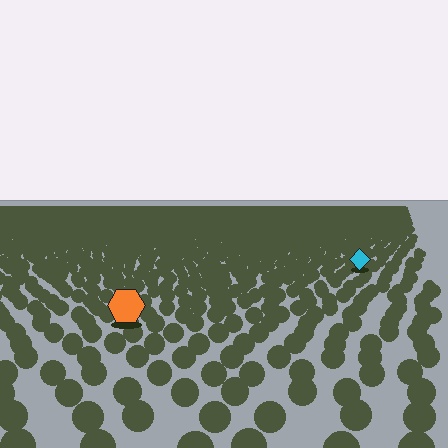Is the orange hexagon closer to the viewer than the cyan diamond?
Yes. The orange hexagon is closer — you can tell from the texture gradient: the ground texture is coarser near it.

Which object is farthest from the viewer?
The cyan diamond is farthest from the viewer. It appears smaller and the ground texture around it is denser.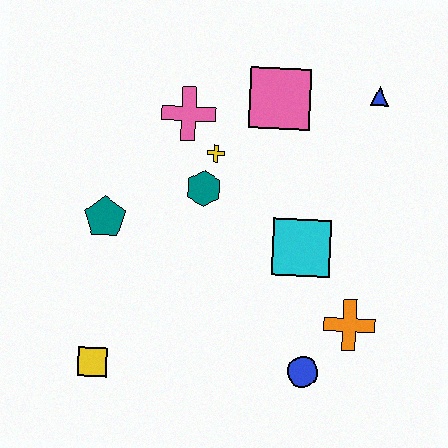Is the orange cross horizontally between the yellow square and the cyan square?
No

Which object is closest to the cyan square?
The orange cross is closest to the cyan square.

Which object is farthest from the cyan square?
The yellow square is farthest from the cyan square.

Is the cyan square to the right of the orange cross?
No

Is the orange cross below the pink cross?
Yes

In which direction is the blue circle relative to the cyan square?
The blue circle is below the cyan square.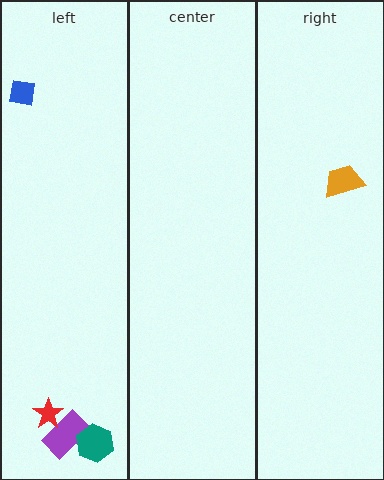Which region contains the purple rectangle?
The left region.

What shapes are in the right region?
The orange trapezoid.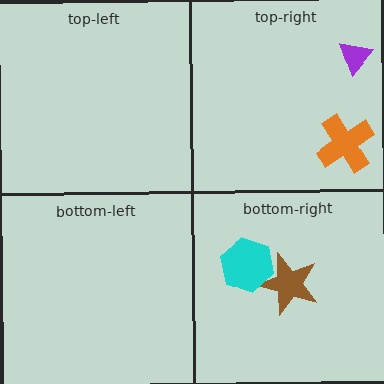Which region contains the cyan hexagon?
The bottom-right region.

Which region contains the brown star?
The bottom-right region.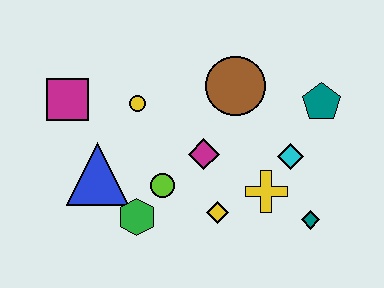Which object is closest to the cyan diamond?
The yellow cross is closest to the cyan diamond.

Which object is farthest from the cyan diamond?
The magenta square is farthest from the cyan diamond.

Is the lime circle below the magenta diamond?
Yes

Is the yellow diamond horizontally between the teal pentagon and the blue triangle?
Yes